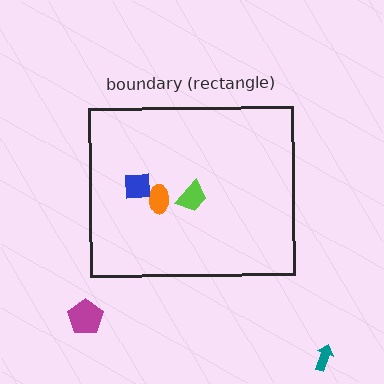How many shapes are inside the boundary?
3 inside, 2 outside.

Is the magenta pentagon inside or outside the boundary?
Outside.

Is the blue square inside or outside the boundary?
Inside.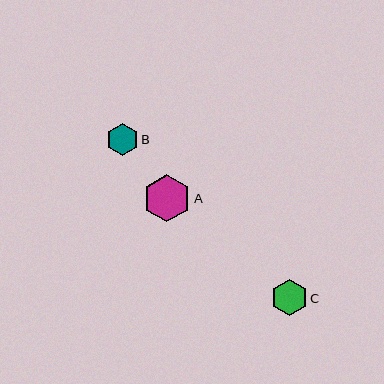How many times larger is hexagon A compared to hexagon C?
Hexagon A is approximately 1.3 times the size of hexagon C.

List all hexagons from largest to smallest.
From largest to smallest: A, C, B.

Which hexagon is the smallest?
Hexagon B is the smallest with a size of approximately 32 pixels.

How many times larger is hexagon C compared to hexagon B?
Hexagon C is approximately 1.1 times the size of hexagon B.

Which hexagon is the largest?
Hexagon A is the largest with a size of approximately 47 pixels.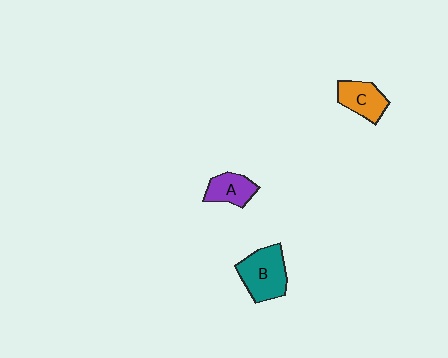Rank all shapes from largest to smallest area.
From largest to smallest: B (teal), C (orange), A (purple).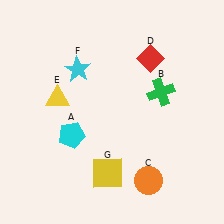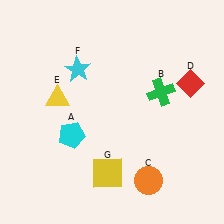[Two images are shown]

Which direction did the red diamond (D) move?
The red diamond (D) moved right.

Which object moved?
The red diamond (D) moved right.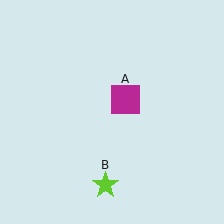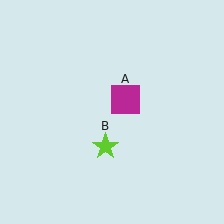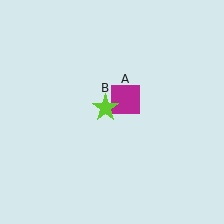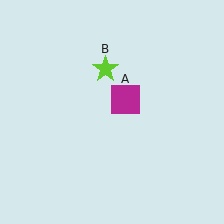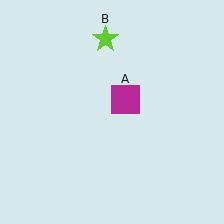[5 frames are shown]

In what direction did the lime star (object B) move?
The lime star (object B) moved up.